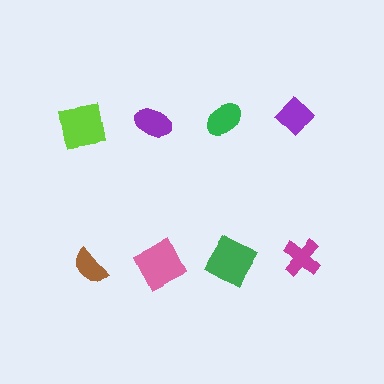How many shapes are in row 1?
4 shapes.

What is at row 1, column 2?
A purple ellipse.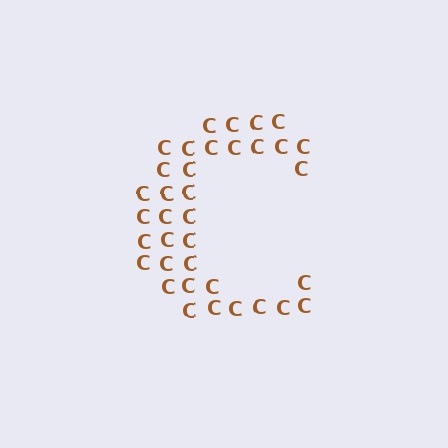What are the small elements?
The small elements are letter C's.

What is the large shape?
The large shape is the letter C.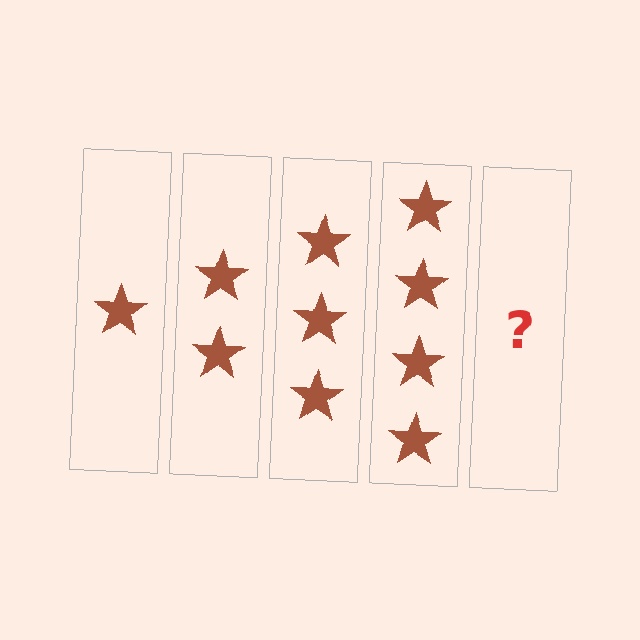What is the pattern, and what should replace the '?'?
The pattern is that each step adds one more star. The '?' should be 5 stars.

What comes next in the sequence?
The next element should be 5 stars.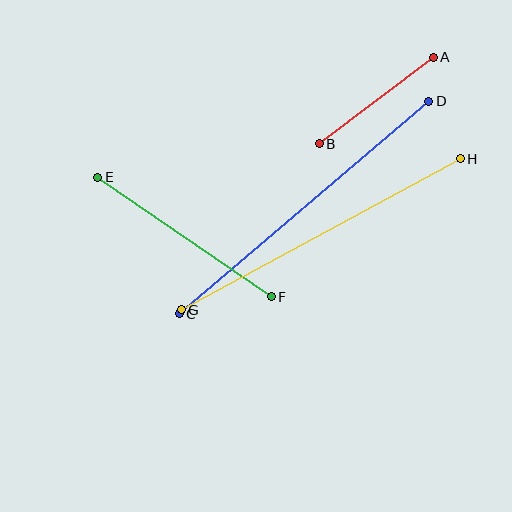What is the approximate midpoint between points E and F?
The midpoint is at approximately (184, 237) pixels.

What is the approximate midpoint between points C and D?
The midpoint is at approximately (304, 207) pixels.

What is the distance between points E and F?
The distance is approximately 211 pixels.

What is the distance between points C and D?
The distance is approximately 327 pixels.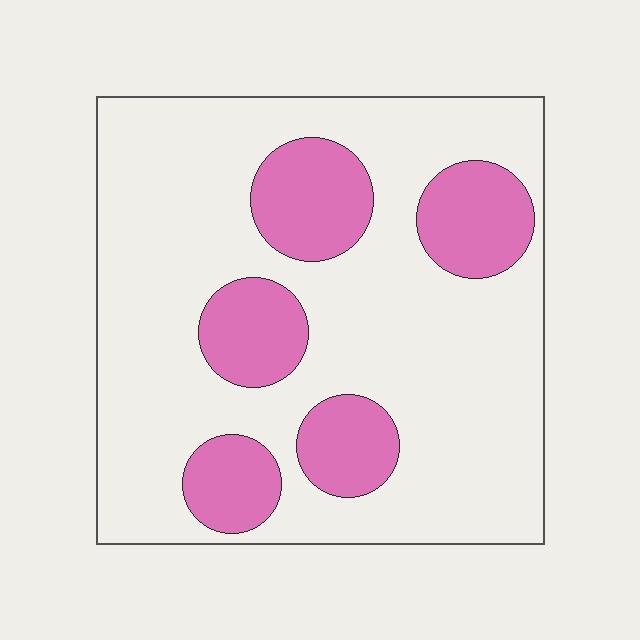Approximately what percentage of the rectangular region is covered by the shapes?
Approximately 25%.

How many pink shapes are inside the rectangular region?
5.